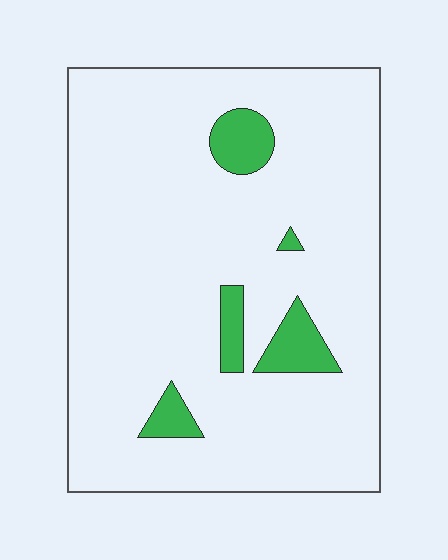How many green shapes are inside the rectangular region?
5.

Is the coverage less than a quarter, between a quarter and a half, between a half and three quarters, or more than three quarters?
Less than a quarter.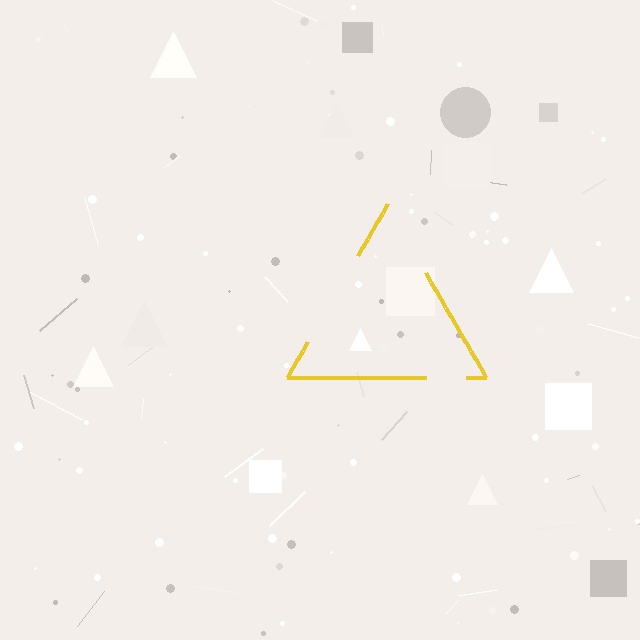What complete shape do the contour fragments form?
The contour fragments form a triangle.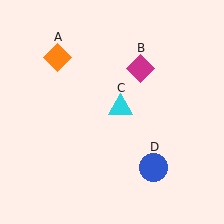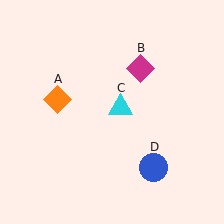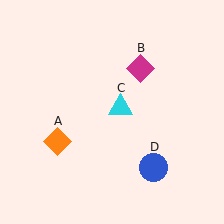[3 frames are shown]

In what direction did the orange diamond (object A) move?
The orange diamond (object A) moved down.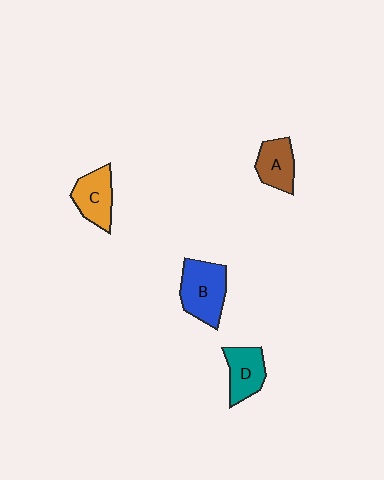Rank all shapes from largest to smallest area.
From largest to smallest: B (blue), C (orange), D (teal), A (brown).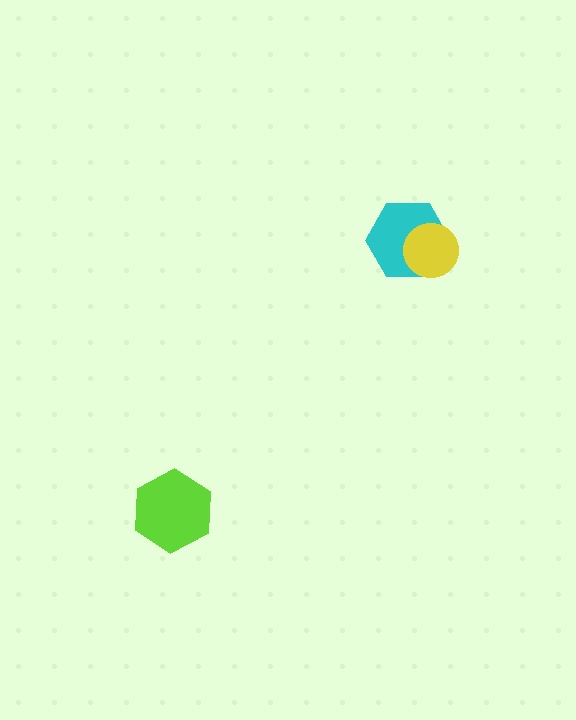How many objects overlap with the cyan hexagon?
1 object overlaps with the cyan hexagon.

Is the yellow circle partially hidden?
No, no other shape covers it.